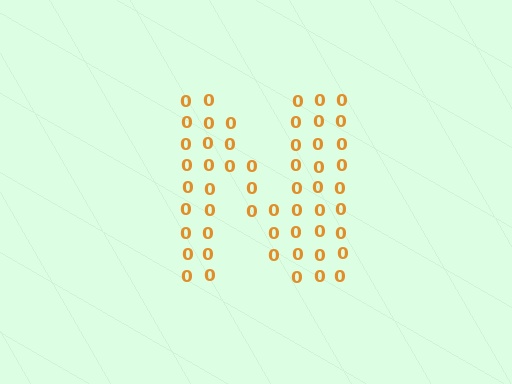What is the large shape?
The large shape is the letter N.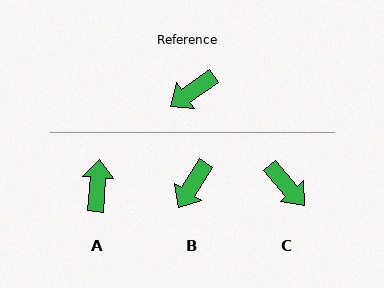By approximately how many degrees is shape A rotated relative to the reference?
Approximately 129 degrees clockwise.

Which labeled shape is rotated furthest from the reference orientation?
A, about 129 degrees away.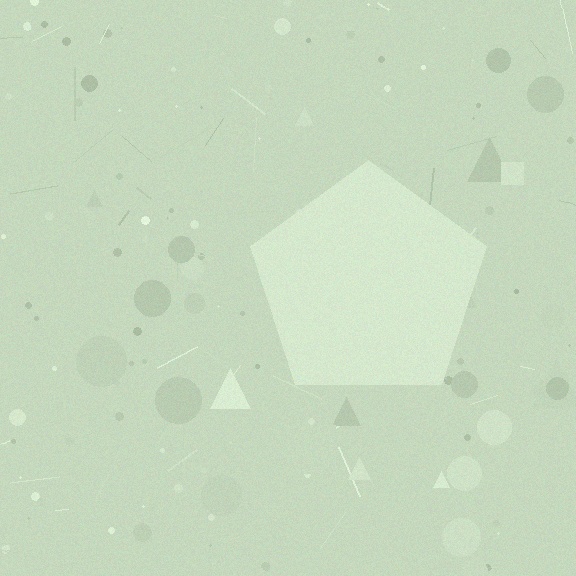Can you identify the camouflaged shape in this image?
The camouflaged shape is a pentagon.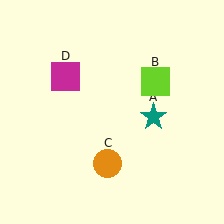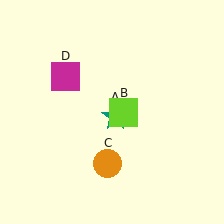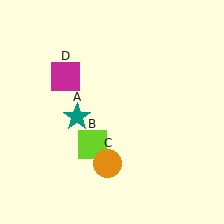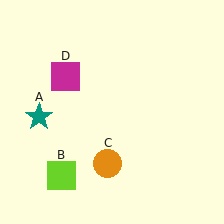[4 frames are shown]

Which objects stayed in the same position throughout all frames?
Orange circle (object C) and magenta square (object D) remained stationary.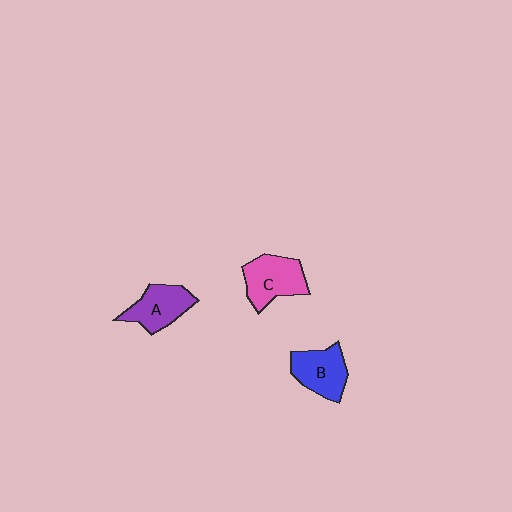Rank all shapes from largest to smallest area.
From largest to smallest: C (pink), B (blue), A (purple).